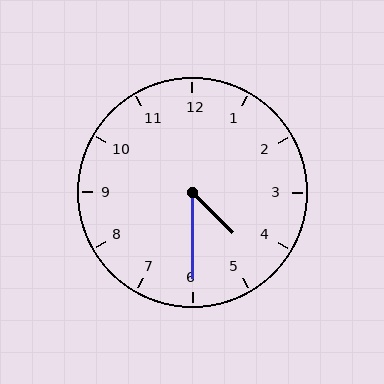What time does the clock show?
4:30.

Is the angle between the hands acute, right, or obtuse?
It is acute.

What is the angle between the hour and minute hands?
Approximately 45 degrees.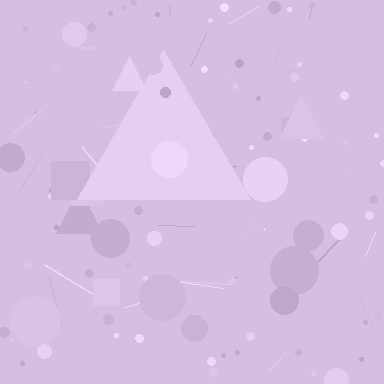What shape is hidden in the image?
A triangle is hidden in the image.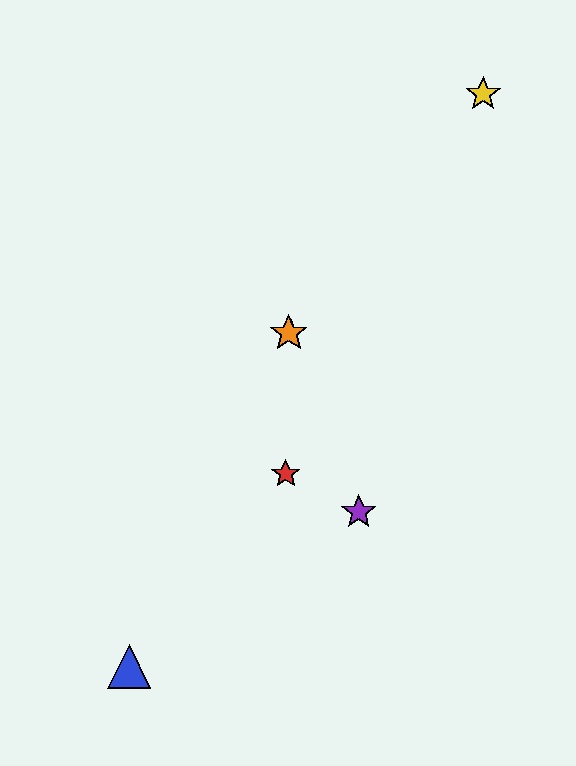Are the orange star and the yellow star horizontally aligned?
No, the orange star is at y≈333 and the yellow star is at y≈94.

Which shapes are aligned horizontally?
The green star, the orange star are aligned horizontally.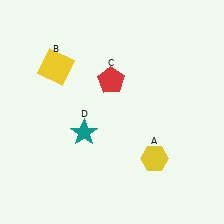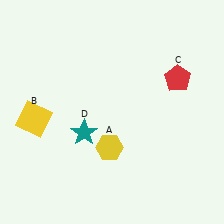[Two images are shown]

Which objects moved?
The objects that moved are: the yellow hexagon (A), the yellow square (B), the red pentagon (C).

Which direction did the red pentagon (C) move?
The red pentagon (C) moved right.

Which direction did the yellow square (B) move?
The yellow square (B) moved down.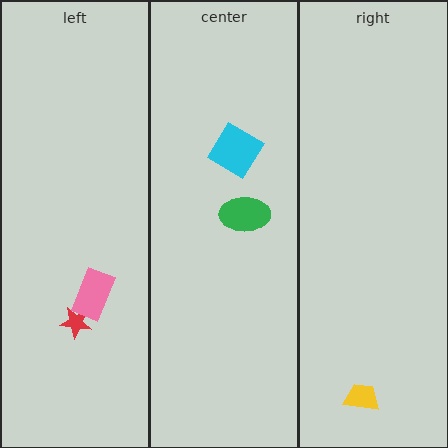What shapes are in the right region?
The yellow trapezoid.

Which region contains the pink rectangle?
The left region.